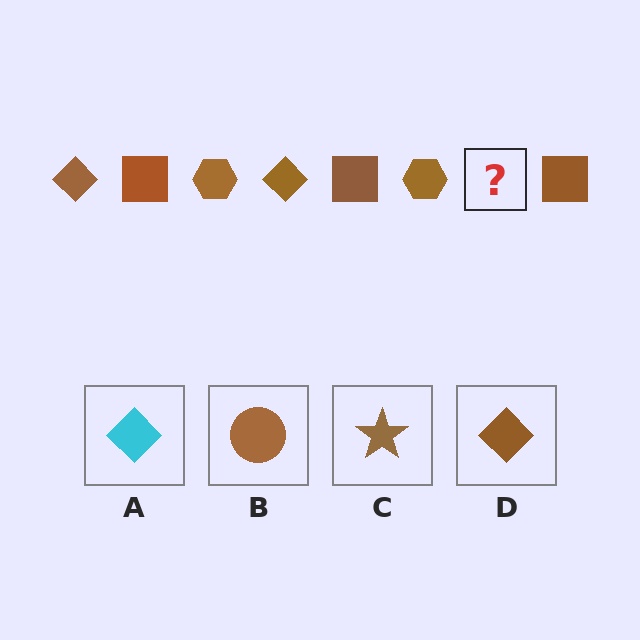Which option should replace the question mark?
Option D.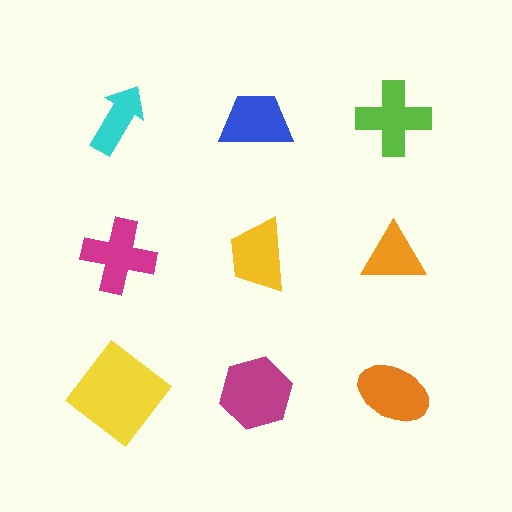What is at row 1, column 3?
A lime cross.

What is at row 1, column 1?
A cyan arrow.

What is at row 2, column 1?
A magenta cross.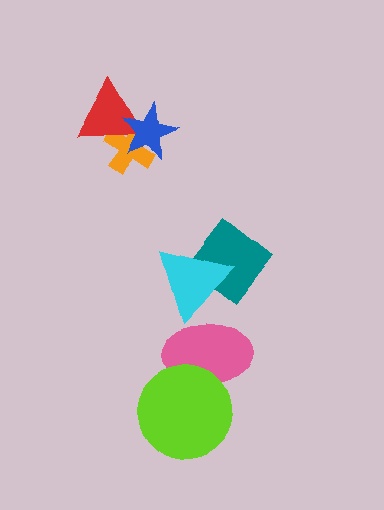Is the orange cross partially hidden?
Yes, it is partially covered by another shape.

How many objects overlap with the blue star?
2 objects overlap with the blue star.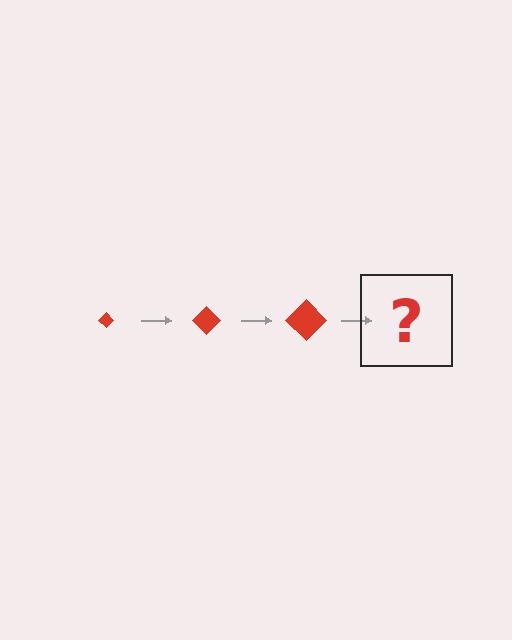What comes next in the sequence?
The next element should be a red diamond, larger than the previous one.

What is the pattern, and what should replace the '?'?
The pattern is that the diamond gets progressively larger each step. The '?' should be a red diamond, larger than the previous one.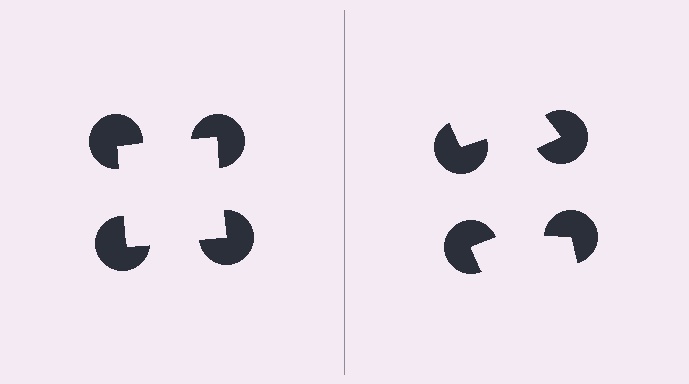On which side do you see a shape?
An illusory square appears on the left side. On the right side the wedge cuts are rotated, so no coherent shape forms.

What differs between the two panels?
The pac-man discs are positioned identically on both sides; only the wedge orientations differ. On the left they align to a square; on the right they are misaligned.